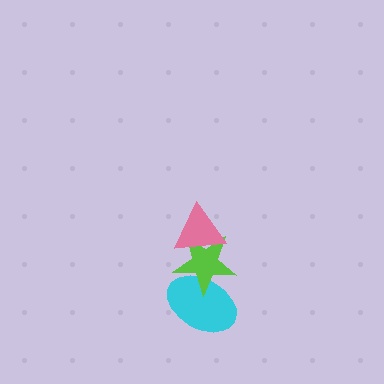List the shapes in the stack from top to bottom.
From top to bottom: the pink triangle, the lime star, the cyan ellipse.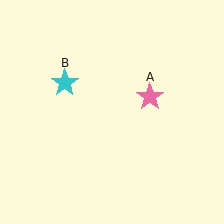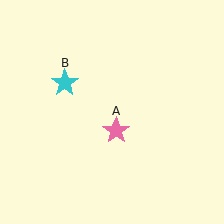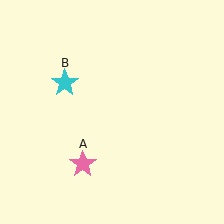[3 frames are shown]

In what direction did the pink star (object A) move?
The pink star (object A) moved down and to the left.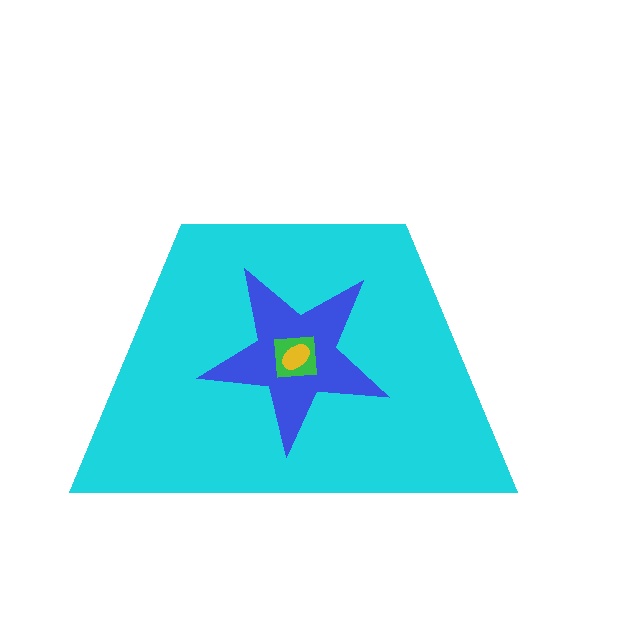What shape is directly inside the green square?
The yellow ellipse.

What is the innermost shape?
The yellow ellipse.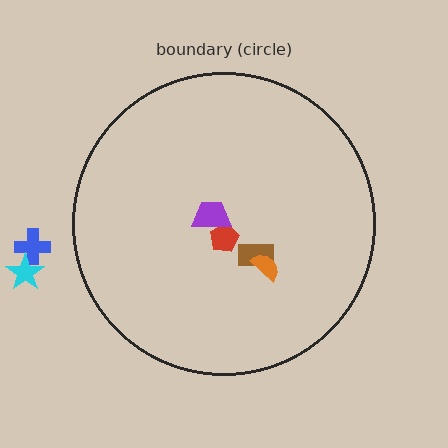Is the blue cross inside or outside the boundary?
Outside.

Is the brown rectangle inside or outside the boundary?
Inside.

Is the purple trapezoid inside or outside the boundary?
Inside.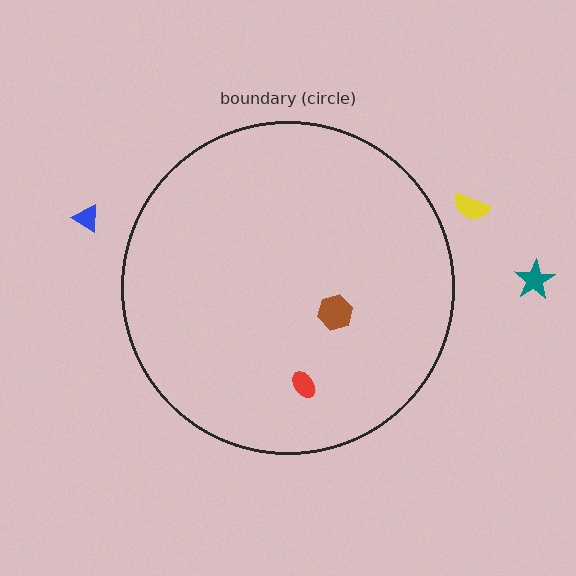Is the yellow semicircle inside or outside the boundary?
Outside.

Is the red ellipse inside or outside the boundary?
Inside.